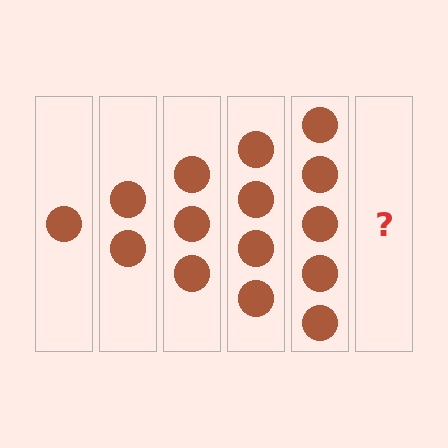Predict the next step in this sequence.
The next step is 6 circles.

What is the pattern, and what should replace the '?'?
The pattern is that each step adds one more circle. The '?' should be 6 circles.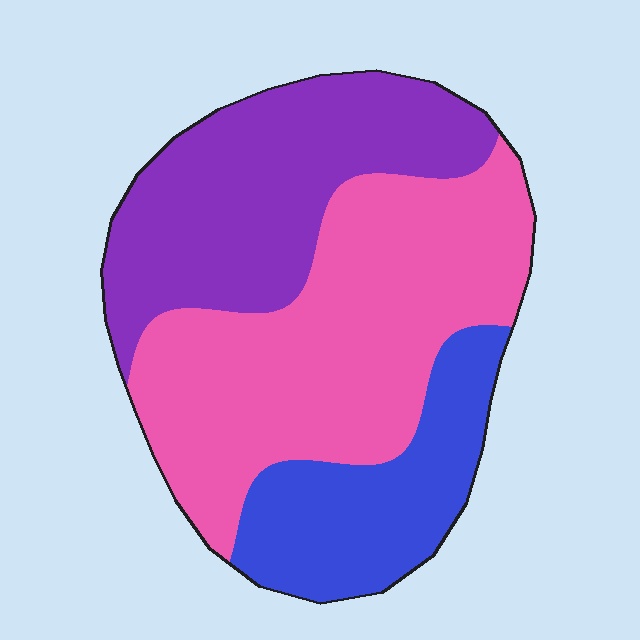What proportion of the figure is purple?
Purple covers 33% of the figure.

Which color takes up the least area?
Blue, at roughly 20%.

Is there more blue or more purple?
Purple.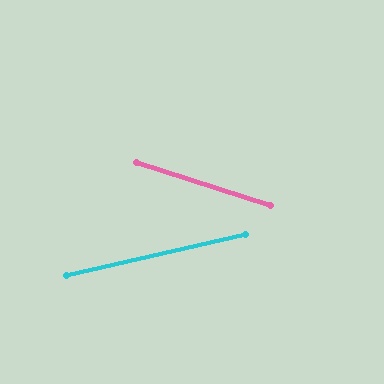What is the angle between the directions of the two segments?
Approximately 31 degrees.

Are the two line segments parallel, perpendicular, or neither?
Neither parallel nor perpendicular — they differ by about 31°.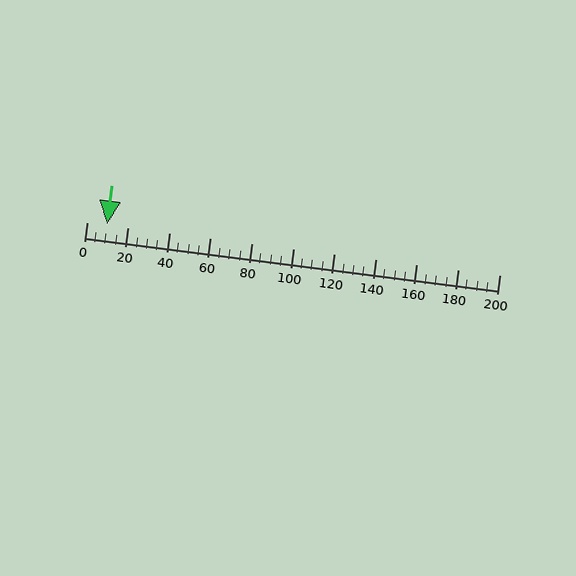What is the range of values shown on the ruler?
The ruler shows values from 0 to 200.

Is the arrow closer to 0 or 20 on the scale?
The arrow is closer to 20.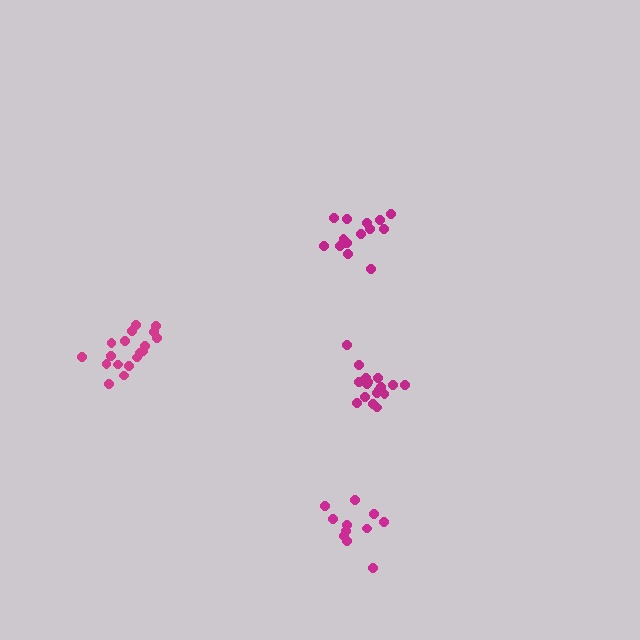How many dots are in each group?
Group 1: 14 dots, Group 2: 18 dots, Group 3: 12 dots, Group 4: 17 dots (61 total).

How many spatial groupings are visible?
There are 4 spatial groupings.